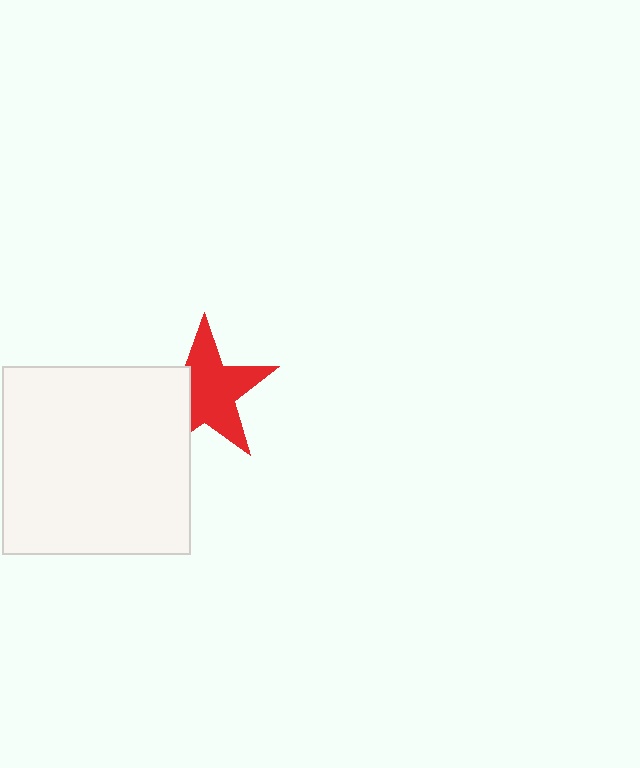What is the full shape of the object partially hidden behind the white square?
The partially hidden object is a red star.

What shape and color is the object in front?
The object in front is a white square.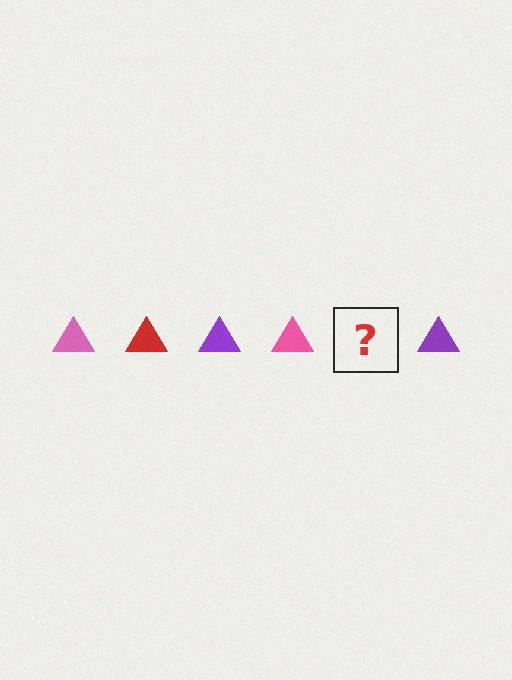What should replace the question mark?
The question mark should be replaced with a red triangle.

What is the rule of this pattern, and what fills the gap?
The rule is that the pattern cycles through pink, red, purple triangles. The gap should be filled with a red triangle.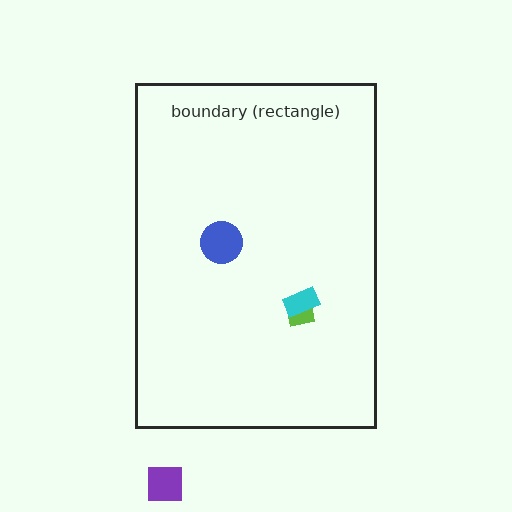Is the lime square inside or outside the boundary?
Inside.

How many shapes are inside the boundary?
3 inside, 1 outside.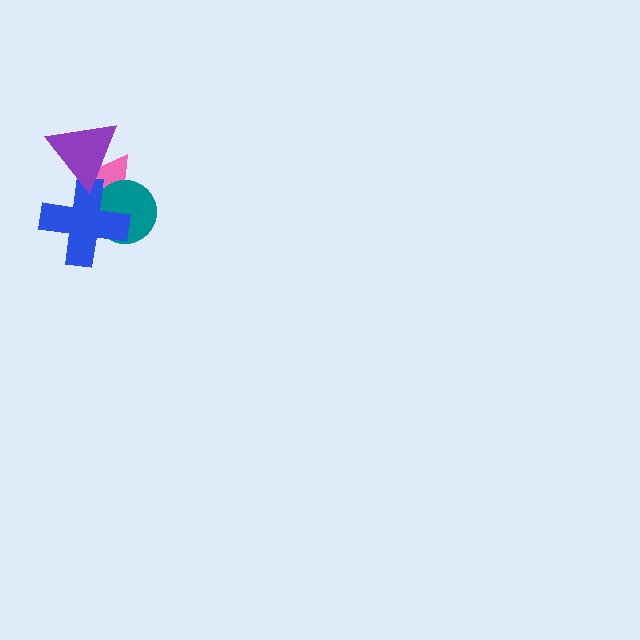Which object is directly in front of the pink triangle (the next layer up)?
The teal circle is directly in front of the pink triangle.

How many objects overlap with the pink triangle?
3 objects overlap with the pink triangle.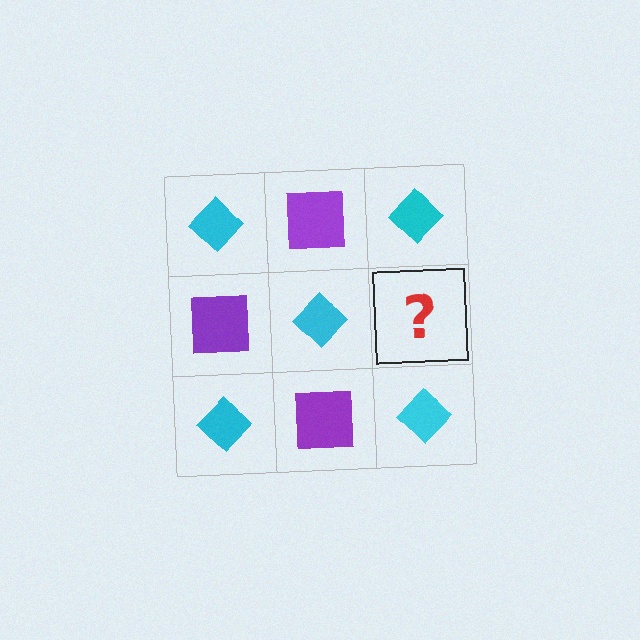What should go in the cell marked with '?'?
The missing cell should contain a purple square.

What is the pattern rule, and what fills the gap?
The rule is that it alternates cyan diamond and purple square in a checkerboard pattern. The gap should be filled with a purple square.